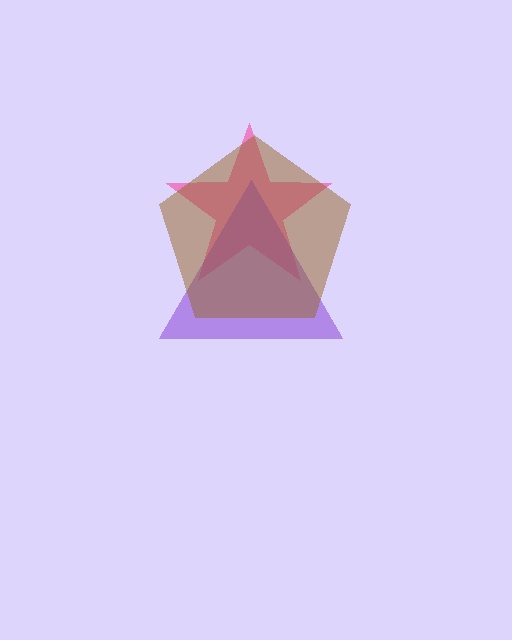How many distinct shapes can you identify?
There are 3 distinct shapes: a pink star, a purple triangle, a brown pentagon.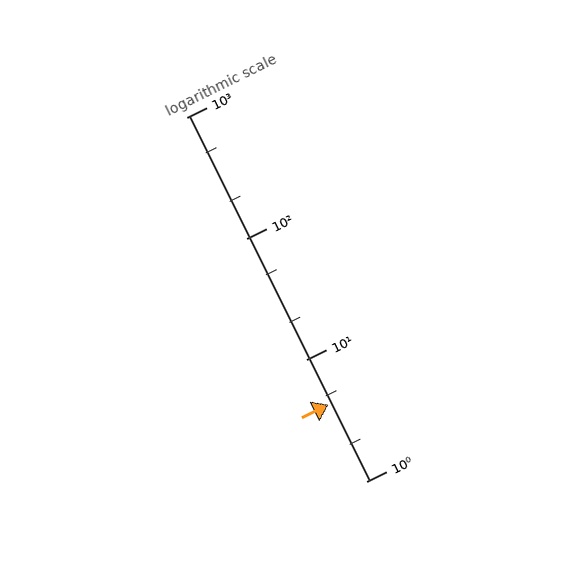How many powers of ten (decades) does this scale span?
The scale spans 3 decades, from 1 to 1000.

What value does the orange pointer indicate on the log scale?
The pointer indicates approximately 4.3.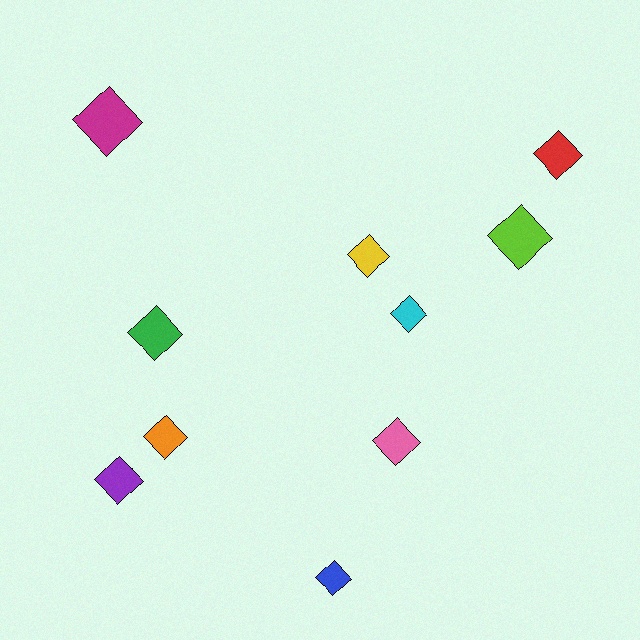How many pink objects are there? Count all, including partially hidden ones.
There is 1 pink object.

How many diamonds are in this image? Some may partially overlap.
There are 10 diamonds.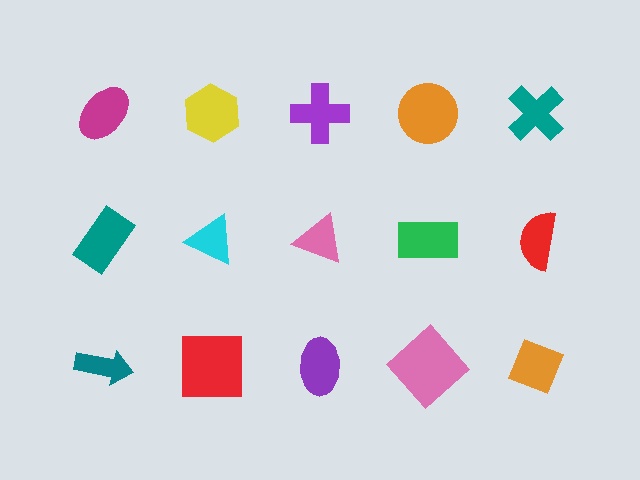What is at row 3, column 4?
A pink diamond.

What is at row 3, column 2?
A red square.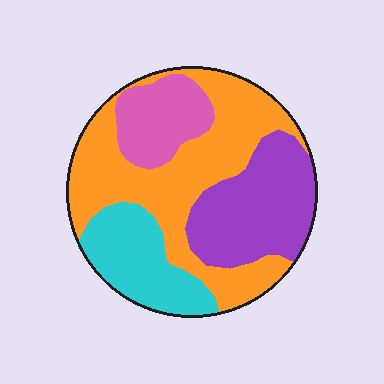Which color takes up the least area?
Pink, at roughly 15%.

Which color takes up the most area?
Orange, at roughly 45%.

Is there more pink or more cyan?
Cyan.